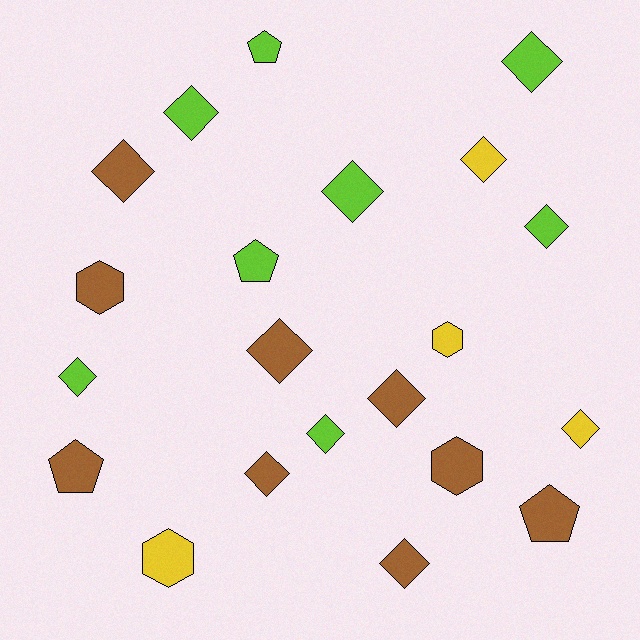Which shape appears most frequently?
Diamond, with 13 objects.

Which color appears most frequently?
Brown, with 9 objects.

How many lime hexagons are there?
There are no lime hexagons.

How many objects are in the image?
There are 21 objects.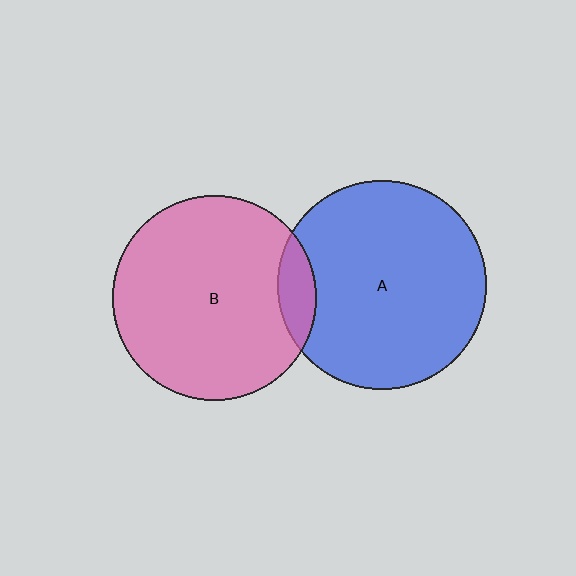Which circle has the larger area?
Circle A (blue).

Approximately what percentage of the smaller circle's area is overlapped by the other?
Approximately 10%.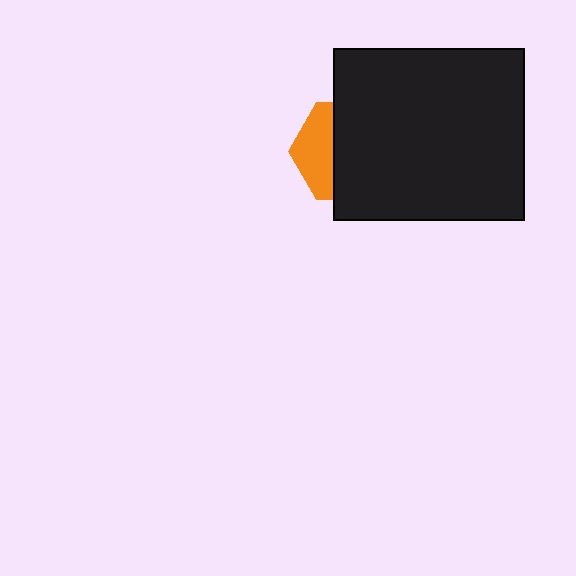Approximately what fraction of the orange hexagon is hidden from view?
Roughly 63% of the orange hexagon is hidden behind the black rectangle.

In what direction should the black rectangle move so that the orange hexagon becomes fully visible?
The black rectangle should move right. That is the shortest direction to clear the overlap and leave the orange hexagon fully visible.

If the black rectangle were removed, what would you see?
You would see the complete orange hexagon.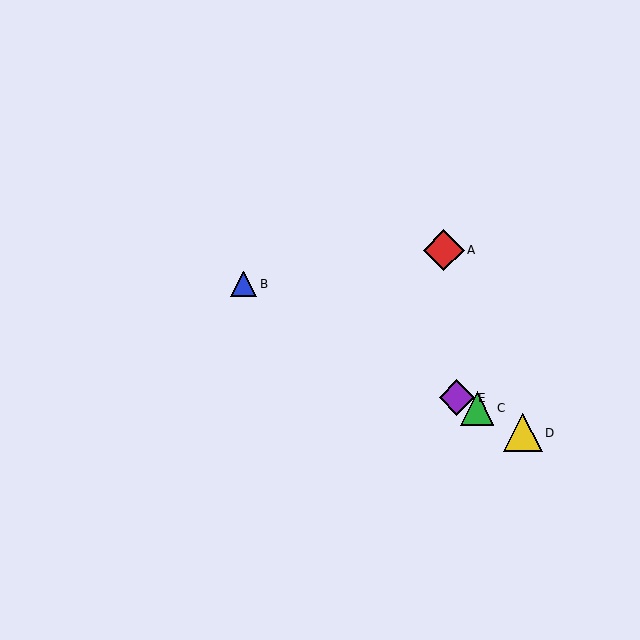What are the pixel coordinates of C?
Object C is at (477, 408).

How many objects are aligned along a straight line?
4 objects (B, C, D, E) are aligned along a straight line.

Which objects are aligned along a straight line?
Objects B, C, D, E are aligned along a straight line.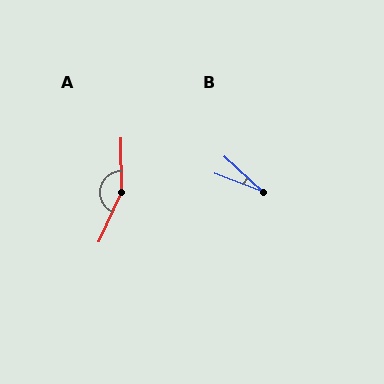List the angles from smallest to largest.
B (22°), A (155°).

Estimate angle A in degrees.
Approximately 155 degrees.